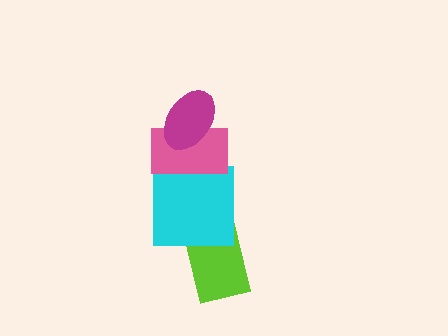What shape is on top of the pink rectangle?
The magenta ellipse is on top of the pink rectangle.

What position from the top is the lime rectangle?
The lime rectangle is 4th from the top.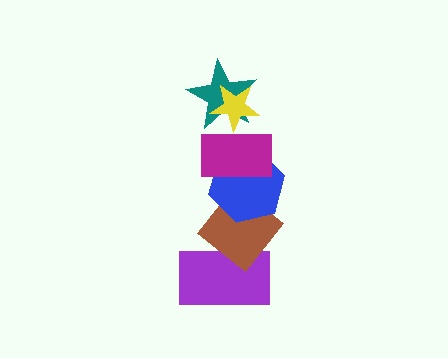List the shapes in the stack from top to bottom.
From top to bottom: the yellow star, the teal star, the magenta rectangle, the blue hexagon, the brown diamond, the purple rectangle.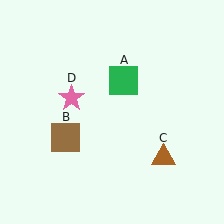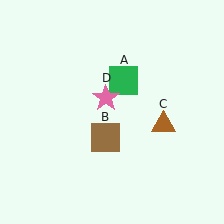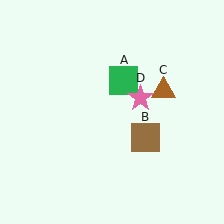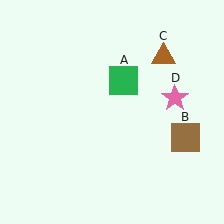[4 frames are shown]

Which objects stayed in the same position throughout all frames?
Green square (object A) remained stationary.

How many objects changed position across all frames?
3 objects changed position: brown square (object B), brown triangle (object C), pink star (object D).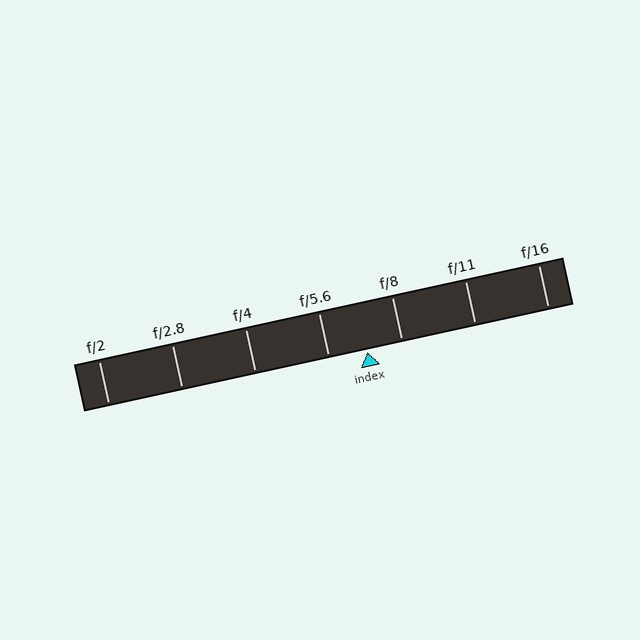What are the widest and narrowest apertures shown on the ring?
The widest aperture shown is f/2 and the narrowest is f/16.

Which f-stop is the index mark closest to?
The index mark is closest to f/8.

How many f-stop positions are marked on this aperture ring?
There are 7 f-stop positions marked.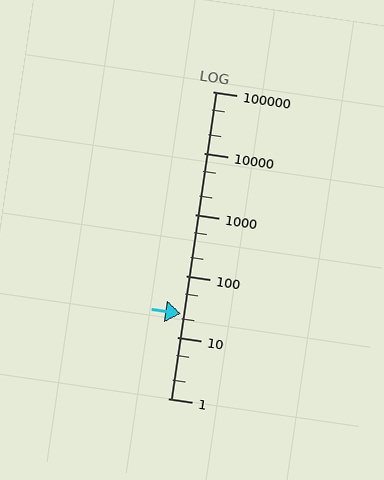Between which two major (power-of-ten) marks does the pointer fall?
The pointer is between 10 and 100.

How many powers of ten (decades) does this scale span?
The scale spans 5 decades, from 1 to 100000.